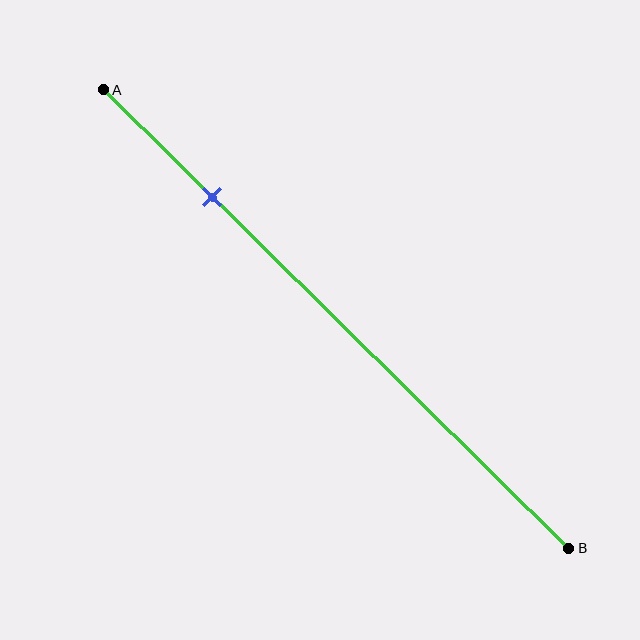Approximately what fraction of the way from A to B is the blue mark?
The blue mark is approximately 25% of the way from A to B.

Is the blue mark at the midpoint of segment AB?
No, the mark is at about 25% from A, not at the 50% midpoint.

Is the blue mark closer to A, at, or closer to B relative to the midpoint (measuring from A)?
The blue mark is closer to point A than the midpoint of segment AB.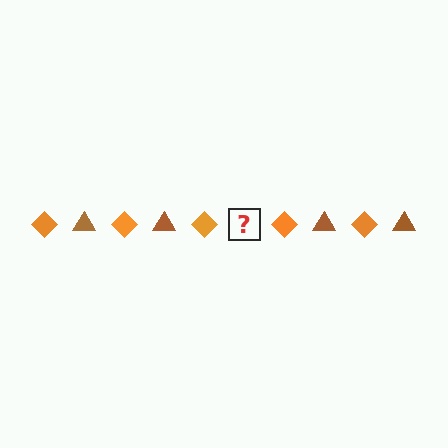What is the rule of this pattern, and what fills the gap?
The rule is that the pattern alternates between orange diamond and brown triangle. The gap should be filled with a brown triangle.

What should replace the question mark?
The question mark should be replaced with a brown triangle.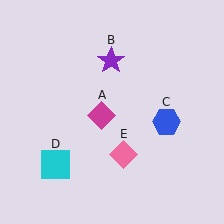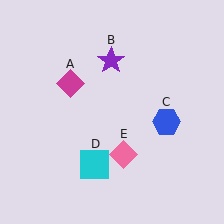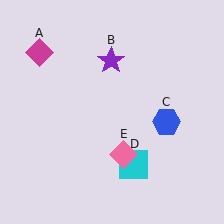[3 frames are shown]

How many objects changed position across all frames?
2 objects changed position: magenta diamond (object A), cyan square (object D).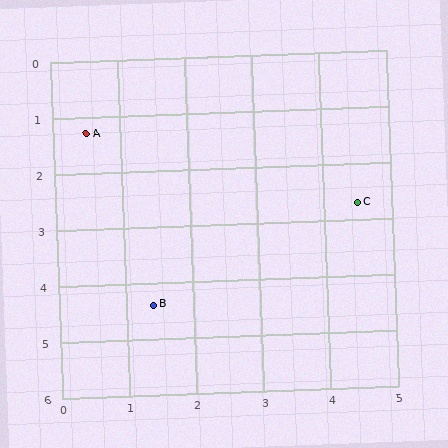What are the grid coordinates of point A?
Point A is at approximately (0.5, 1.3).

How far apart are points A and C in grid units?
Points A and C are about 4.2 grid units apart.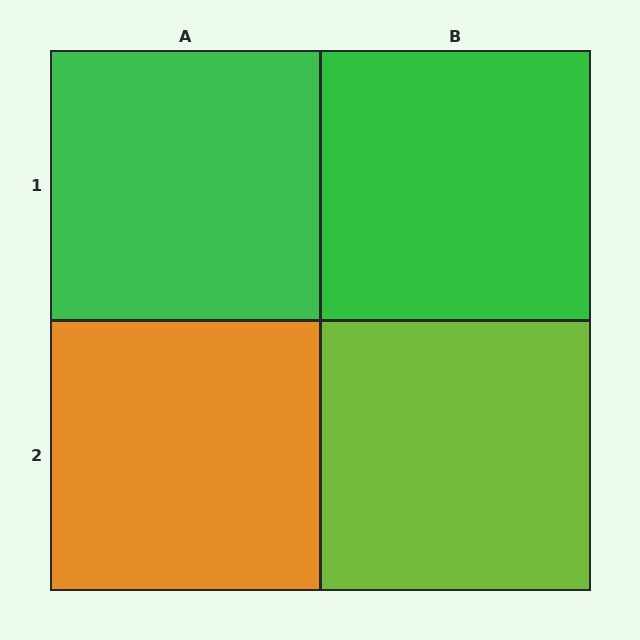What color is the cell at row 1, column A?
Green.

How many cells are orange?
1 cell is orange.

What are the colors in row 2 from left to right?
Orange, lime.